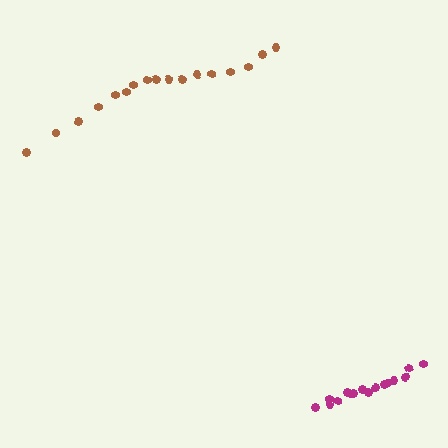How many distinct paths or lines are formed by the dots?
There are 2 distinct paths.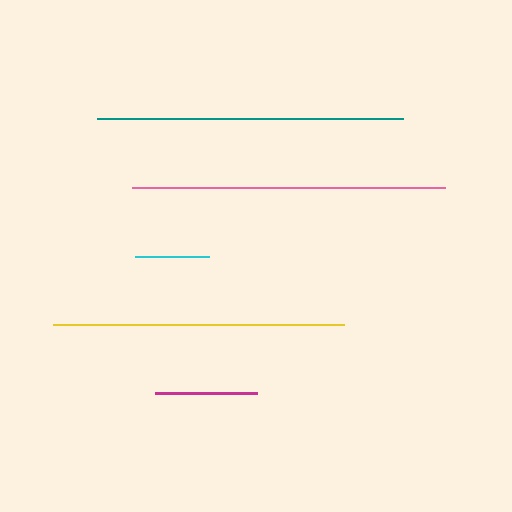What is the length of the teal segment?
The teal segment is approximately 306 pixels long.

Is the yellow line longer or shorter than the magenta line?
The yellow line is longer than the magenta line.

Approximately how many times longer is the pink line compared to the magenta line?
The pink line is approximately 3.1 times the length of the magenta line.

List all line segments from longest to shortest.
From longest to shortest: pink, teal, yellow, magenta, cyan.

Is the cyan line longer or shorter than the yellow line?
The yellow line is longer than the cyan line.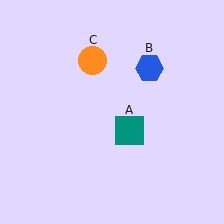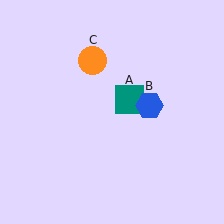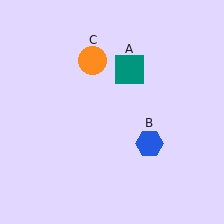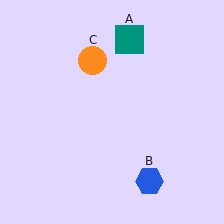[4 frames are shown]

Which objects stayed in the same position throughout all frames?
Orange circle (object C) remained stationary.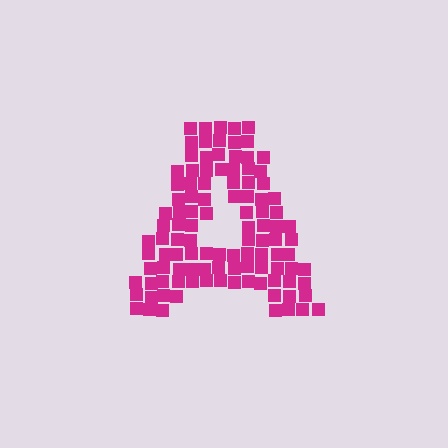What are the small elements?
The small elements are squares.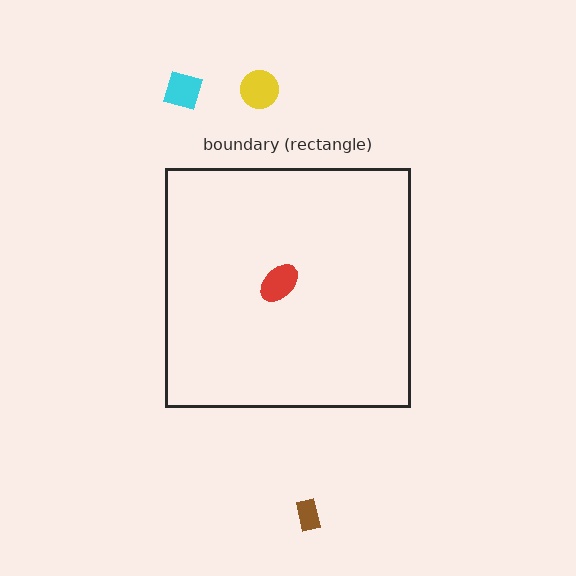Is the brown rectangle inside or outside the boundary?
Outside.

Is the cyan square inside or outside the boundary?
Outside.